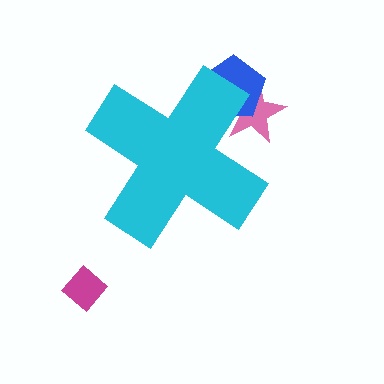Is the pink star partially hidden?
Yes, the pink star is partially hidden behind the cyan cross.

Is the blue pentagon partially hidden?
Yes, the blue pentagon is partially hidden behind the cyan cross.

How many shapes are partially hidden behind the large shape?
2 shapes are partially hidden.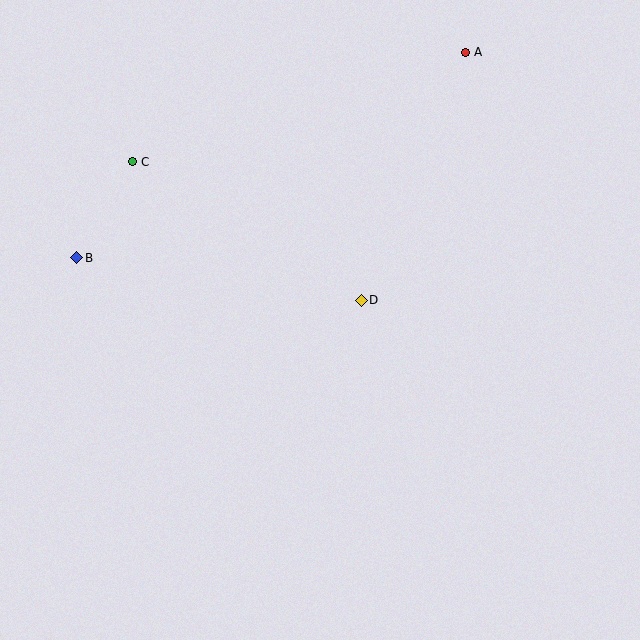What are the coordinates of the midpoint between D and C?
The midpoint between D and C is at (247, 231).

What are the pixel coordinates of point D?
Point D is at (361, 300).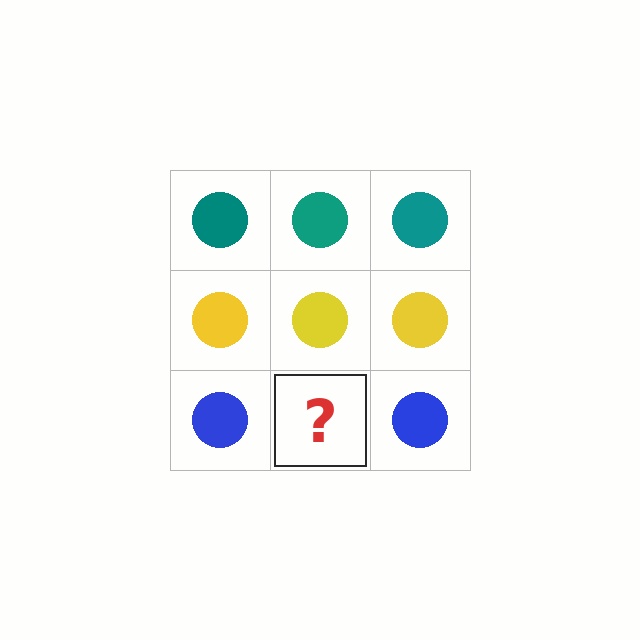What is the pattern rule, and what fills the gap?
The rule is that each row has a consistent color. The gap should be filled with a blue circle.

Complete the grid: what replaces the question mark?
The question mark should be replaced with a blue circle.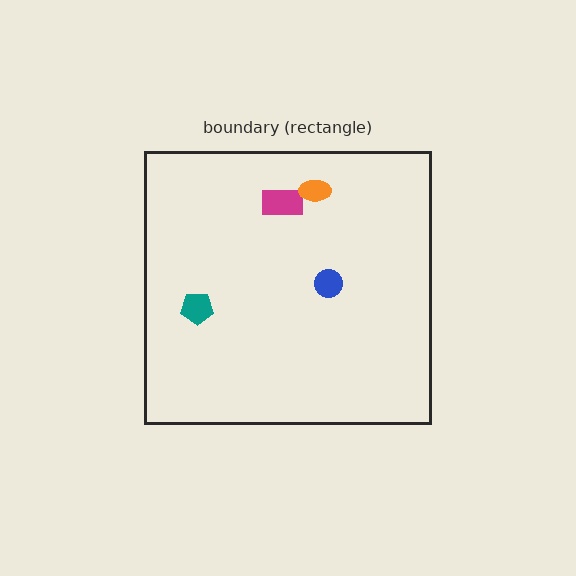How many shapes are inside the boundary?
4 inside, 0 outside.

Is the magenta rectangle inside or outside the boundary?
Inside.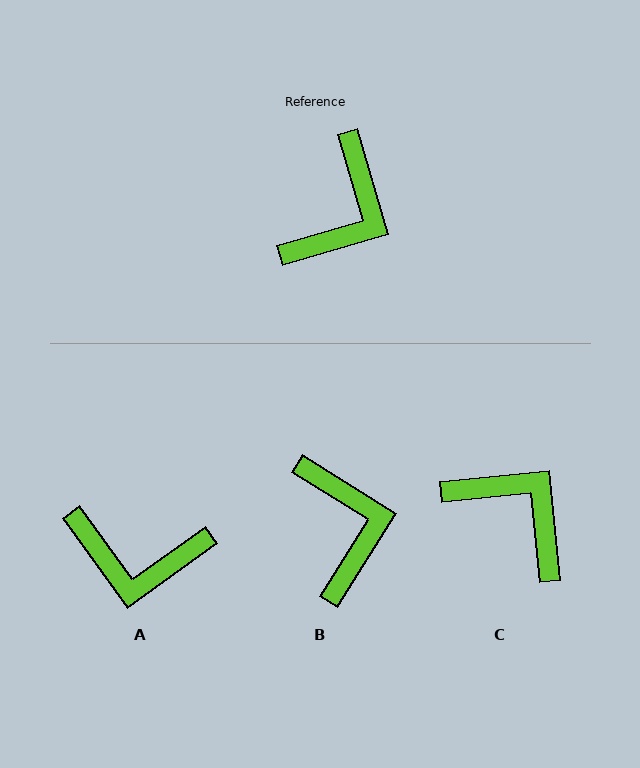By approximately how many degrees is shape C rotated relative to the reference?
Approximately 79 degrees counter-clockwise.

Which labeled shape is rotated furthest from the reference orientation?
C, about 79 degrees away.